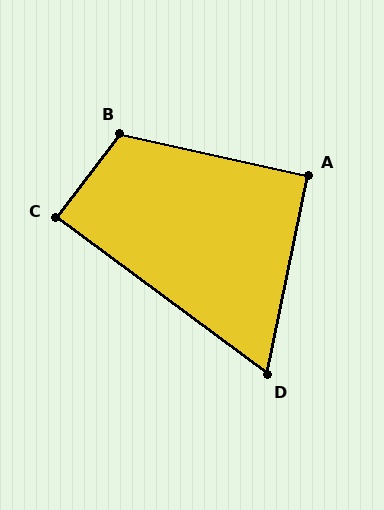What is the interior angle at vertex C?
Approximately 89 degrees (approximately right).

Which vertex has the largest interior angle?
B, at approximately 115 degrees.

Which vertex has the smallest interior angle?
D, at approximately 65 degrees.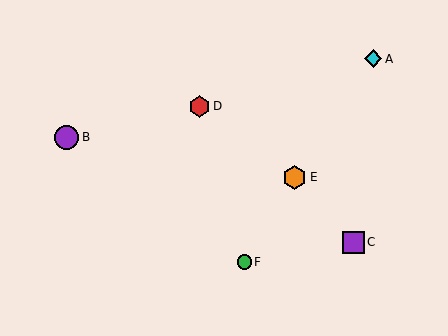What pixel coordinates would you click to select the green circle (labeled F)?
Click at (244, 262) to select the green circle F.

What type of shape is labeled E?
Shape E is an orange hexagon.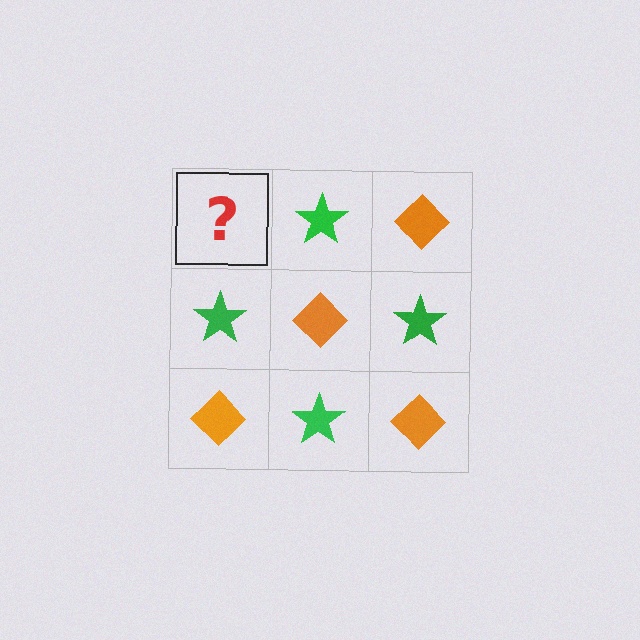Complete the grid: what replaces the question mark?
The question mark should be replaced with an orange diamond.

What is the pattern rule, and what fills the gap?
The rule is that it alternates orange diamond and green star in a checkerboard pattern. The gap should be filled with an orange diamond.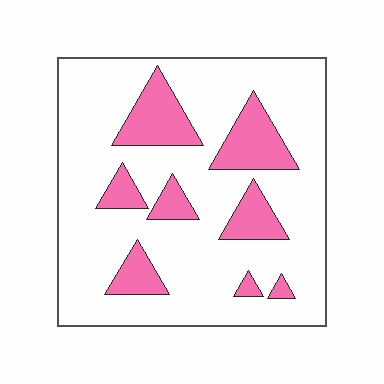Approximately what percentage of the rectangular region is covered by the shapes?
Approximately 20%.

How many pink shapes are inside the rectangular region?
8.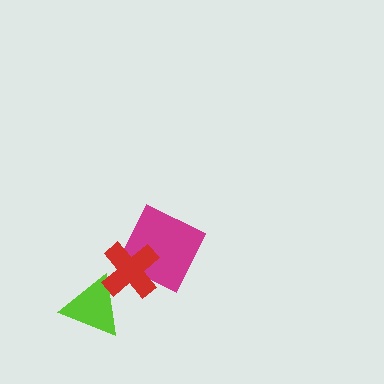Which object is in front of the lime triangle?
The red cross is in front of the lime triangle.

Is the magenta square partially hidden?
Yes, it is partially covered by another shape.